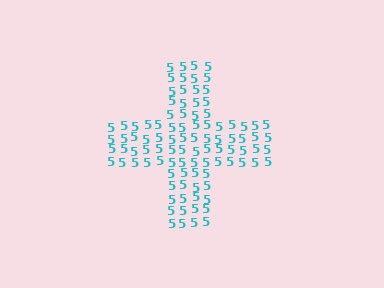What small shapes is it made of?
It is made of small digit 5's.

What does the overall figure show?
The overall figure shows a cross.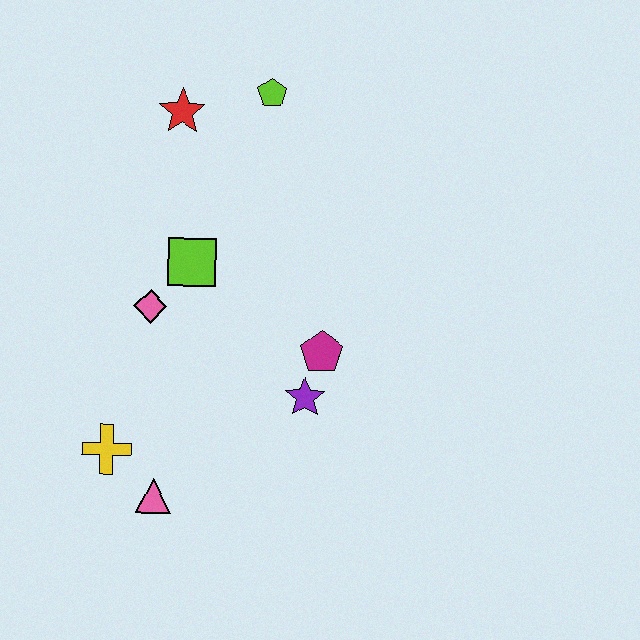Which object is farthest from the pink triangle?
The lime pentagon is farthest from the pink triangle.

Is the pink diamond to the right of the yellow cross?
Yes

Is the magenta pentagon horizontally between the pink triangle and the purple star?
No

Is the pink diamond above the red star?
No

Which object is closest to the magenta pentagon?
The purple star is closest to the magenta pentagon.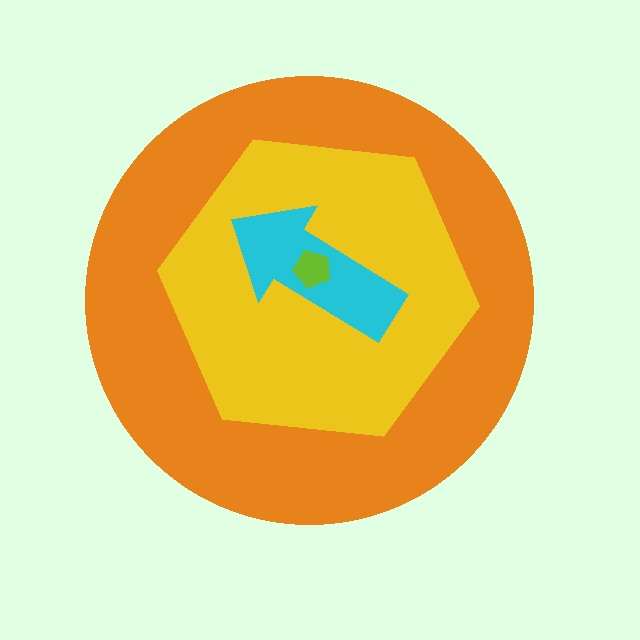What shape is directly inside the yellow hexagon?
The cyan arrow.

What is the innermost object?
The lime pentagon.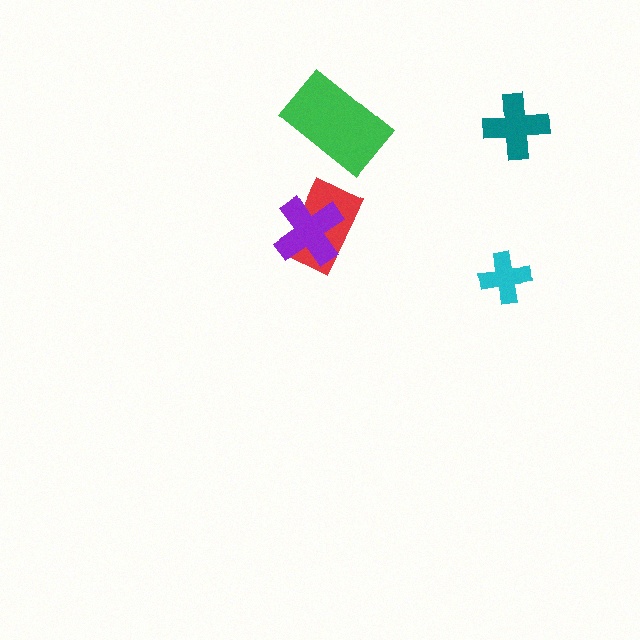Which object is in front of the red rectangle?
The purple cross is in front of the red rectangle.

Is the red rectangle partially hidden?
Yes, it is partially covered by another shape.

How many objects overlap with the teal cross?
0 objects overlap with the teal cross.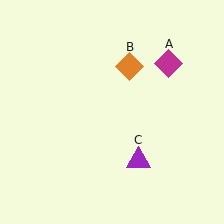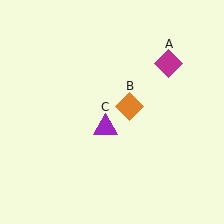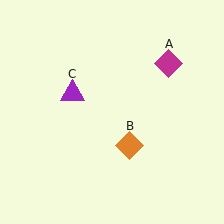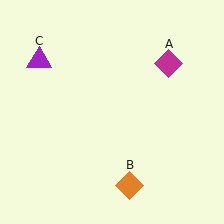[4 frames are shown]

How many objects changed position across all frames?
2 objects changed position: orange diamond (object B), purple triangle (object C).